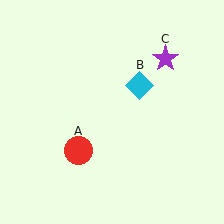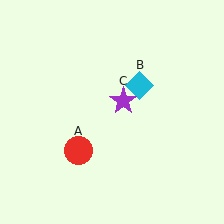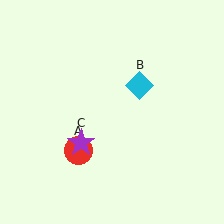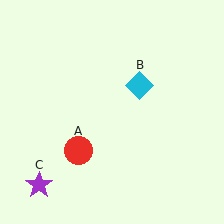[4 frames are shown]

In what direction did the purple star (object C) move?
The purple star (object C) moved down and to the left.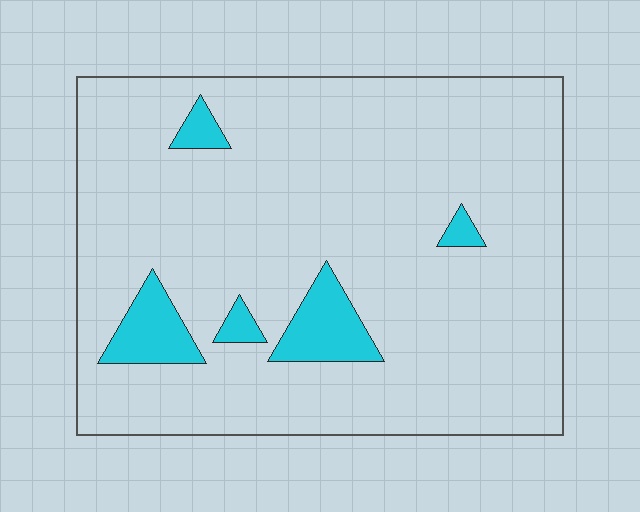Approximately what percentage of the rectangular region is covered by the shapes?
Approximately 10%.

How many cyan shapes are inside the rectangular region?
5.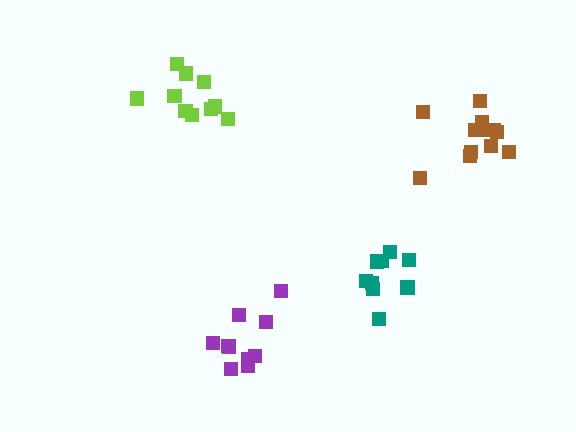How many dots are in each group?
Group 1: 10 dots, Group 2: 10 dots, Group 3: 12 dots, Group 4: 10 dots (42 total).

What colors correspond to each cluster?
The clusters are colored: teal, purple, brown, lime.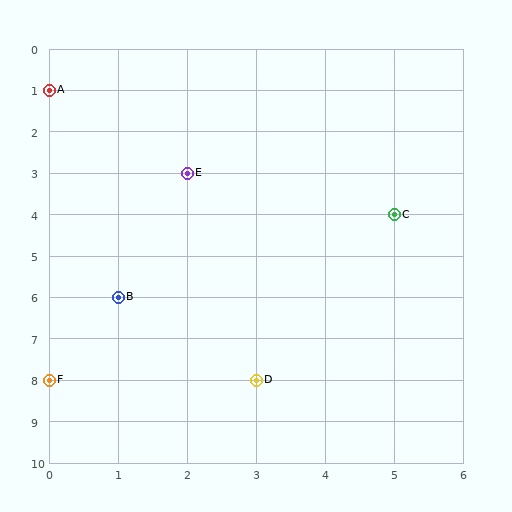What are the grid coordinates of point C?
Point C is at grid coordinates (5, 4).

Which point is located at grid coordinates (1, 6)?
Point B is at (1, 6).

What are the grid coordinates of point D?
Point D is at grid coordinates (3, 8).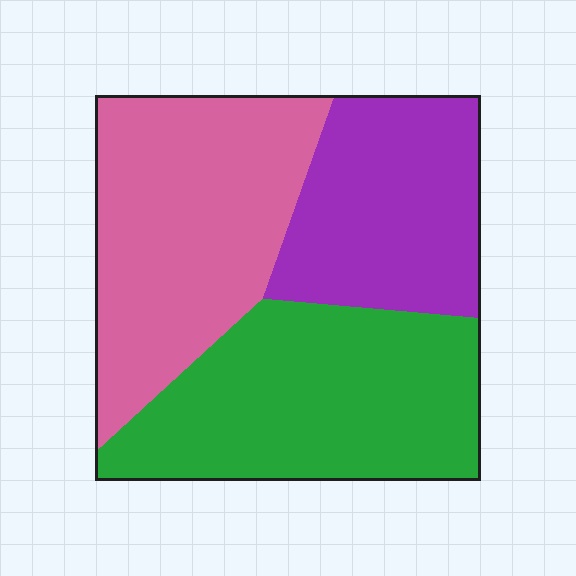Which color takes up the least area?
Purple, at roughly 25%.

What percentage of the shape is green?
Green takes up about three eighths (3/8) of the shape.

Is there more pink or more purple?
Pink.